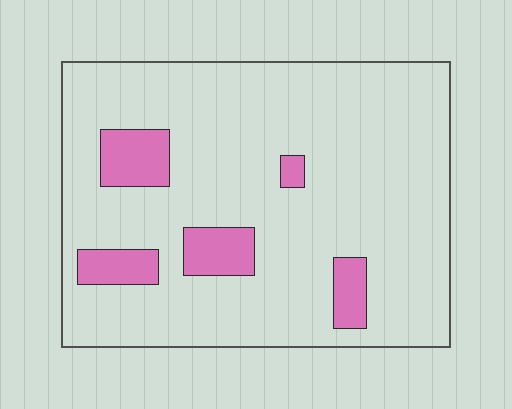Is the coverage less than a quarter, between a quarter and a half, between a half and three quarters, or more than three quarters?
Less than a quarter.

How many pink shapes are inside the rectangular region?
5.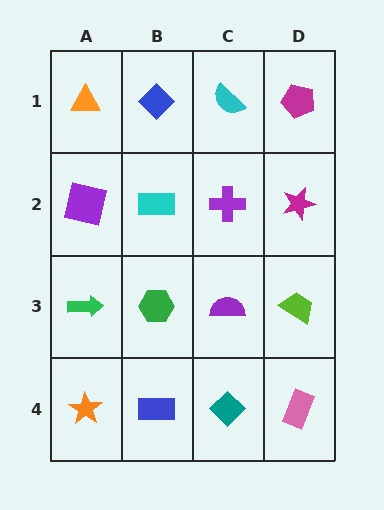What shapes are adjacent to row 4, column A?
A green arrow (row 3, column A), a blue rectangle (row 4, column B).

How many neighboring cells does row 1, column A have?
2.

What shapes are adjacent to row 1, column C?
A purple cross (row 2, column C), a blue diamond (row 1, column B), a magenta pentagon (row 1, column D).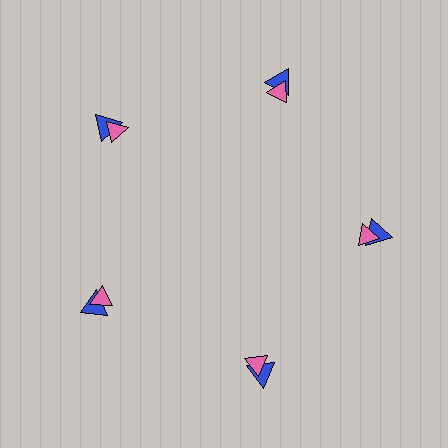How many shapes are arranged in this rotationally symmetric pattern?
There are 10 shapes, arranged in 5 groups of 2.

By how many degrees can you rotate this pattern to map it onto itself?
The pattern maps onto itself every 72 degrees of rotation.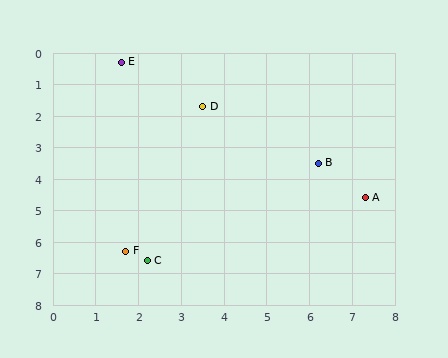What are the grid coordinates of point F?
Point F is at approximately (1.7, 6.3).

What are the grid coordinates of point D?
Point D is at approximately (3.5, 1.7).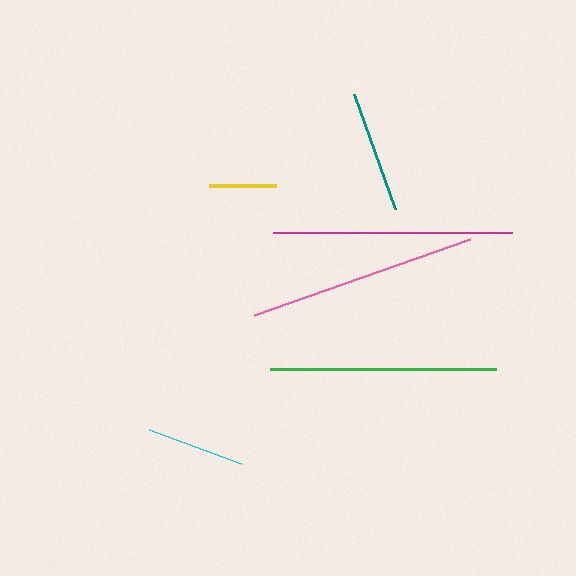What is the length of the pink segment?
The pink segment is approximately 229 pixels long.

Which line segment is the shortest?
The yellow line is the shortest at approximately 67 pixels.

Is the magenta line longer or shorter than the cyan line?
The magenta line is longer than the cyan line.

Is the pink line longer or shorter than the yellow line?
The pink line is longer than the yellow line.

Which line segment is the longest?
The magenta line is the longest at approximately 239 pixels.